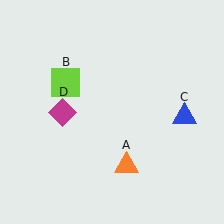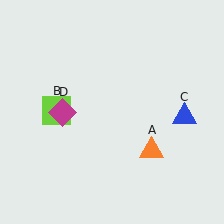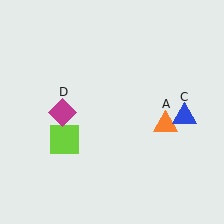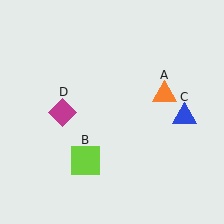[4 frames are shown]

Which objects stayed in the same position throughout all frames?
Blue triangle (object C) and magenta diamond (object D) remained stationary.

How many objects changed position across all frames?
2 objects changed position: orange triangle (object A), lime square (object B).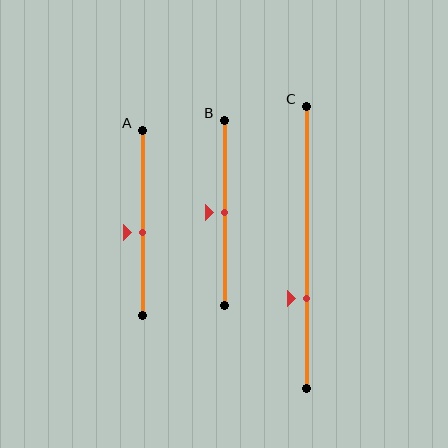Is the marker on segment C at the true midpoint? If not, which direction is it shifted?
No, the marker on segment C is shifted downward by about 18% of the segment length.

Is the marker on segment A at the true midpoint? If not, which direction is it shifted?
No, the marker on segment A is shifted downward by about 5% of the segment length.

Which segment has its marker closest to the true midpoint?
Segment B has its marker closest to the true midpoint.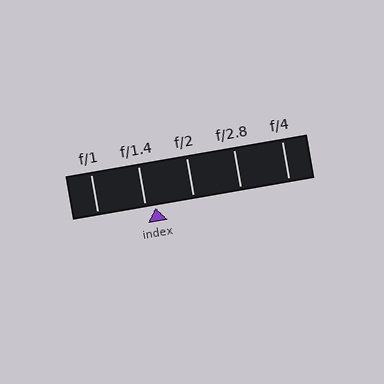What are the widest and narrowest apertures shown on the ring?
The widest aperture shown is f/1 and the narrowest is f/4.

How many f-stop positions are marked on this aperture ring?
There are 5 f-stop positions marked.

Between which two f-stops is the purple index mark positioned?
The index mark is between f/1.4 and f/2.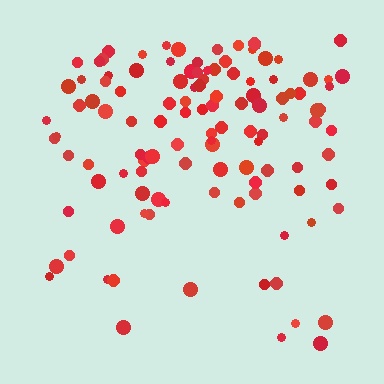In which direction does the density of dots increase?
From bottom to top, with the top side densest.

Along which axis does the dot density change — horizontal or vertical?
Vertical.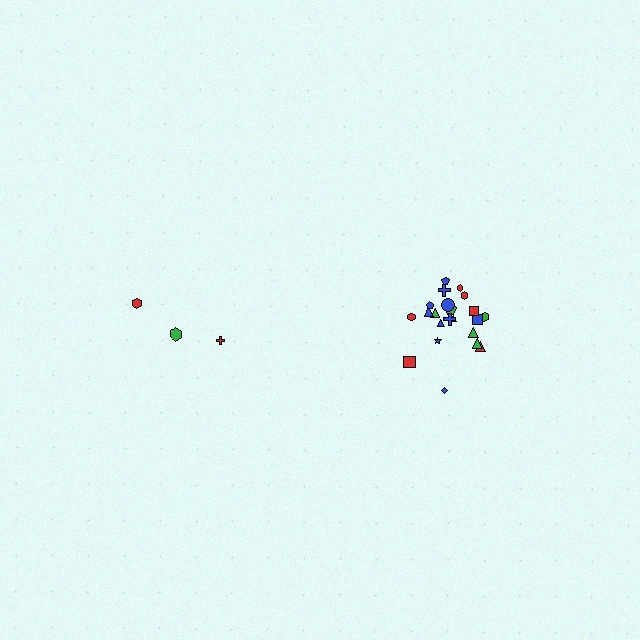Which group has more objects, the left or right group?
The right group.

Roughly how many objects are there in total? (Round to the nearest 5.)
Roughly 25 objects in total.